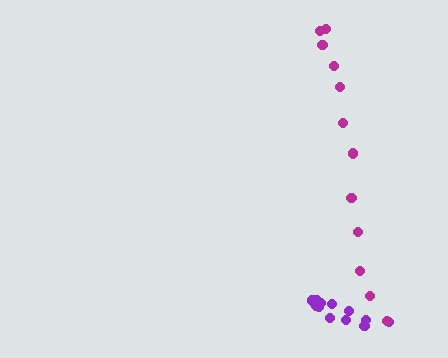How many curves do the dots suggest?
There are 2 distinct paths.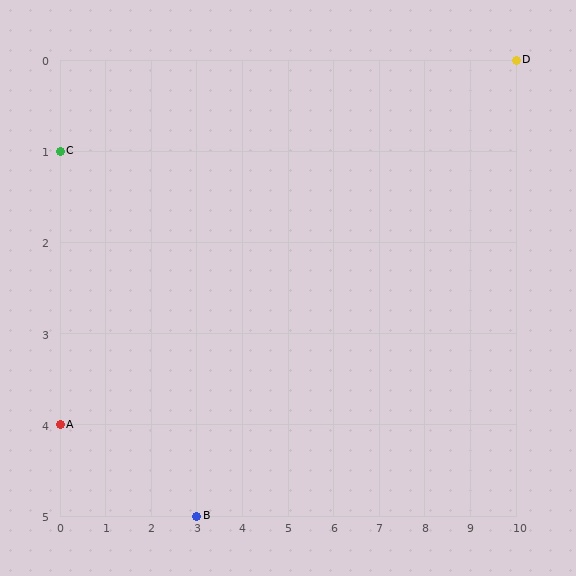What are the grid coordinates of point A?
Point A is at grid coordinates (0, 4).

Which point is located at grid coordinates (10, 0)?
Point D is at (10, 0).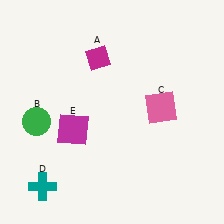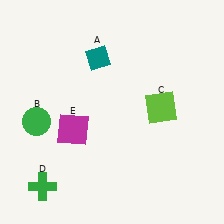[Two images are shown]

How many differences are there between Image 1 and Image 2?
There are 3 differences between the two images.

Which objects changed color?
A changed from magenta to teal. C changed from pink to lime. D changed from teal to green.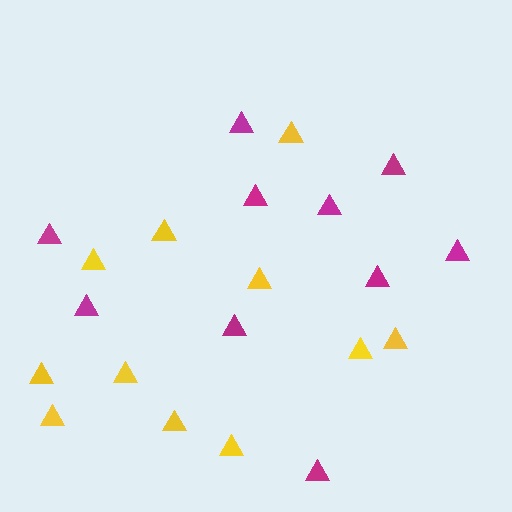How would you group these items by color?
There are 2 groups: one group of yellow triangles (11) and one group of magenta triangles (10).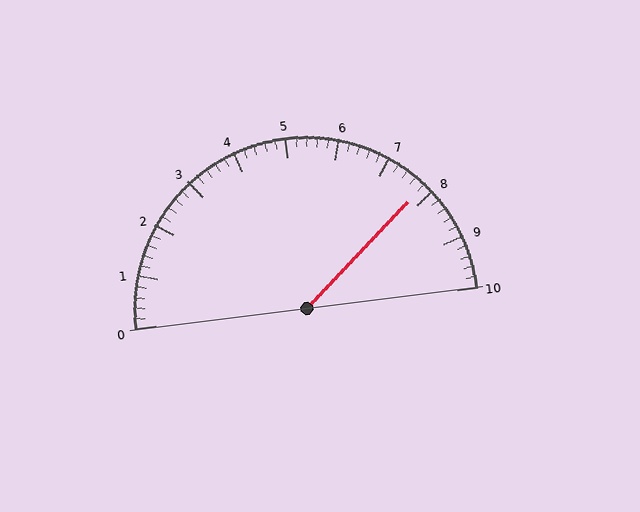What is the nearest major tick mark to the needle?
The nearest major tick mark is 8.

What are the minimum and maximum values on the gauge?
The gauge ranges from 0 to 10.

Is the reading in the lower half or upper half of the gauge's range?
The reading is in the upper half of the range (0 to 10).